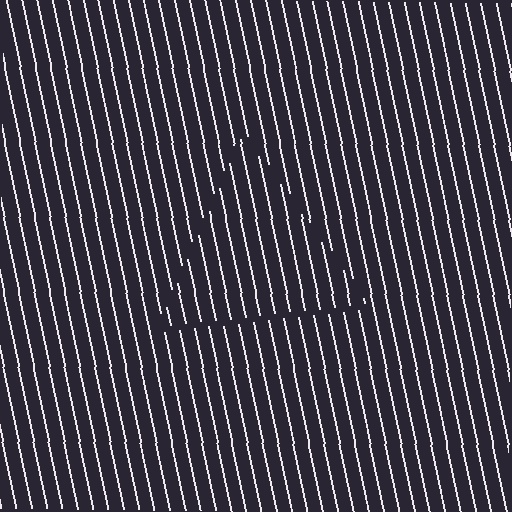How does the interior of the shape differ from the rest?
The interior of the shape contains the same grating, shifted by half a period — the contour is defined by the phase discontinuity where line-ends from the inner and outer gratings abut.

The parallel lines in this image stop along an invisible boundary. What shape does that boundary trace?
An illusory triangle. The interior of the shape contains the same grating, shifted by half a period — the contour is defined by the phase discontinuity where line-ends from the inner and outer gratings abut.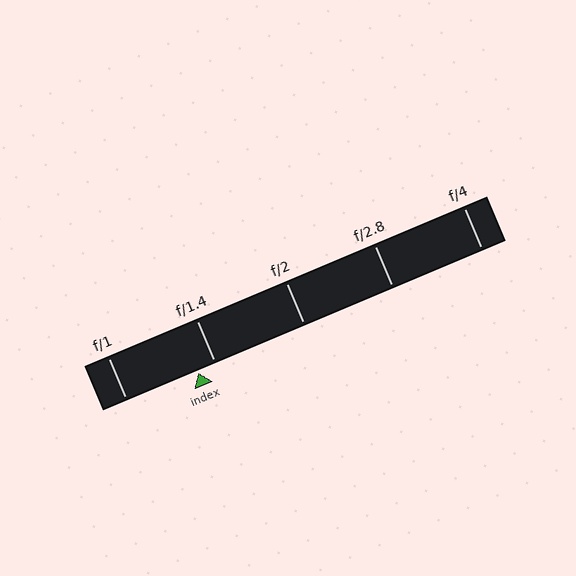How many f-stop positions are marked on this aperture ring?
There are 5 f-stop positions marked.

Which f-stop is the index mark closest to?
The index mark is closest to f/1.4.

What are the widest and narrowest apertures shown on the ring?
The widest aperture shown is f/1 and the narrowest is f/4.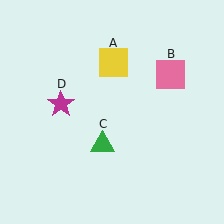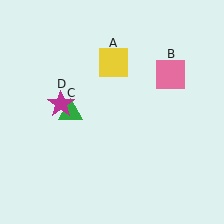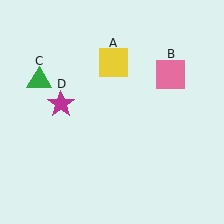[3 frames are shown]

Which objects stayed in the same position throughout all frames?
Yellow square (object A) and pink square (object B) and magenta star (object D) remained stationary.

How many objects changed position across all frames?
1 object changed position: green triangle (object C).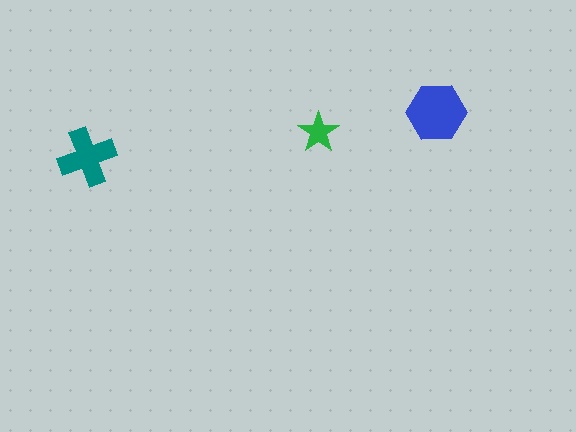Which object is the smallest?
The green star.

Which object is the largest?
The blue hexagon.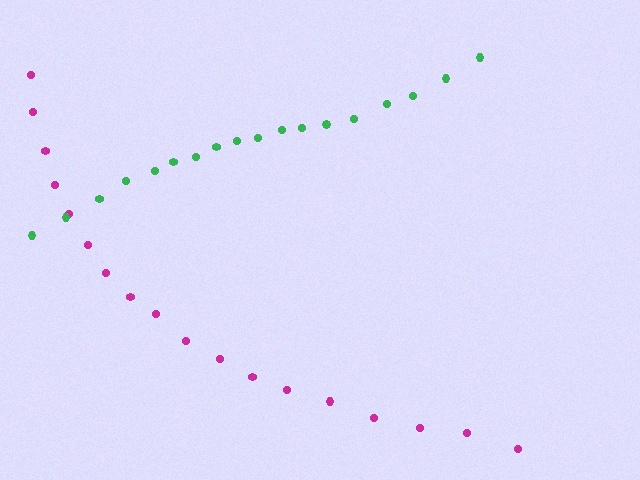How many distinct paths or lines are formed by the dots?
There are 2 distinct paths.